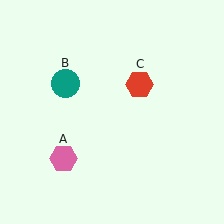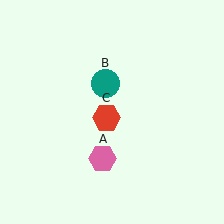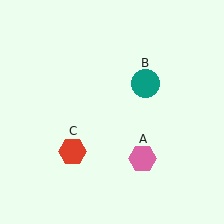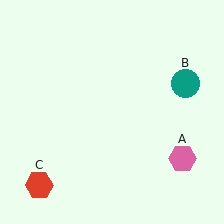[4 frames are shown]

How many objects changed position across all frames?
3 objects changed position: pink hexagon (object A), teal circle (object B), red hexagon (object C).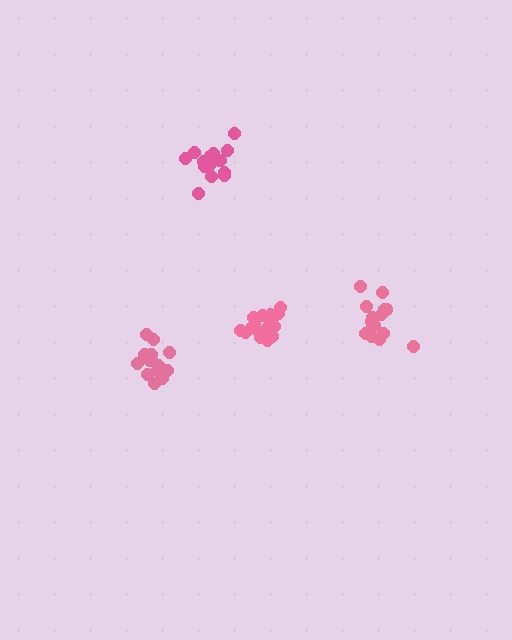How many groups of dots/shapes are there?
There are 4 groups.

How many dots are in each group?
Group 1: 17 dots, Group 2: 18 dots, Group 3: 15 dots, Group 4: 14 dots (64 total).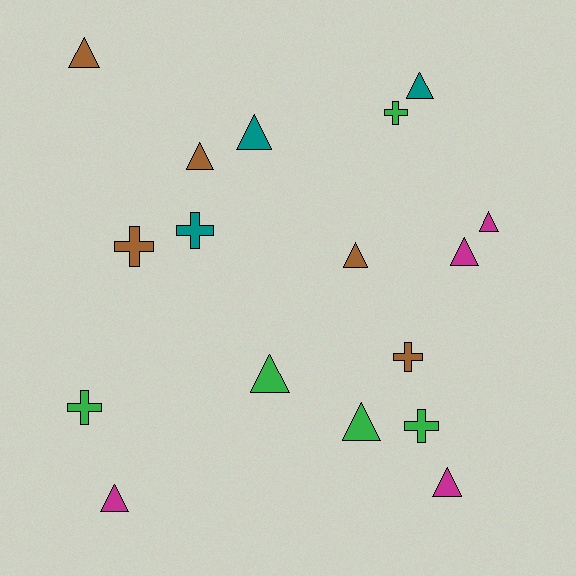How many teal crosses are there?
There is 1 teal cross.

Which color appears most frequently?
Brown, with 5 objects.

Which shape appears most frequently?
Triangle, with 11 objects.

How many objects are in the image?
There are 17 objects.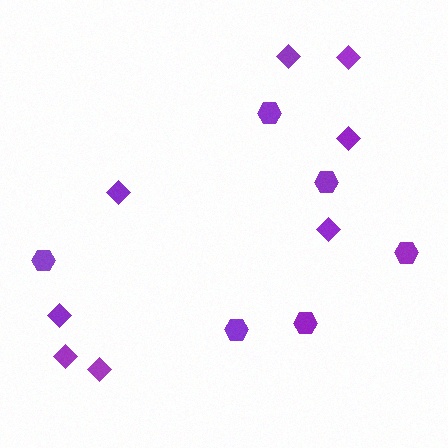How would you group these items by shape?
There are 2 groups: one group of hexagons (6) and one group of diamonds (8).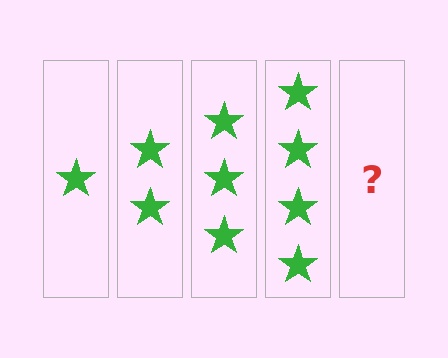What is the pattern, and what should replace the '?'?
The pattern is that each step adds one more star. The '?' should be 5 stars.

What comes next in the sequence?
The next element should be 5 stars.